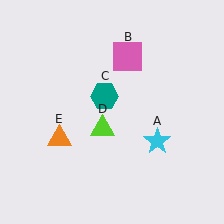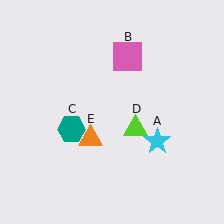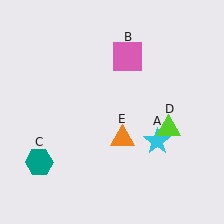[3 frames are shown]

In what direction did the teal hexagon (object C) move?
The teal hexagon (object C) moved down and to the left.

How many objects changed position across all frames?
3 objects changed position: teal hexagon (object C), lime triangle (object D), orange triangle (object E).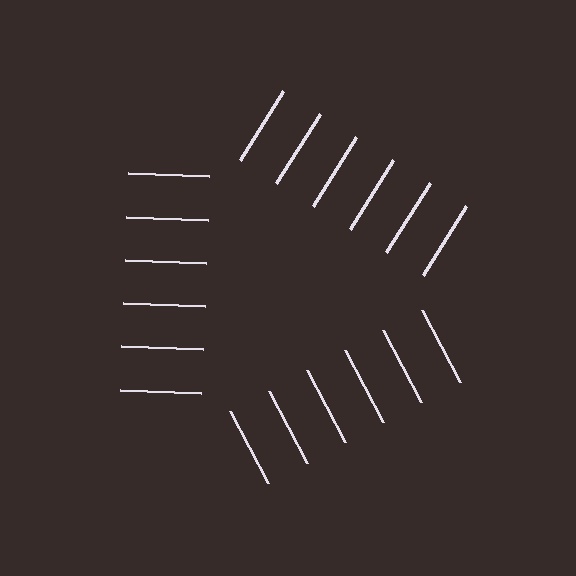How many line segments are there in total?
18 — 6 along each of the 3 edges.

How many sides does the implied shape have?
3 sides — the line-ends trace a triangle.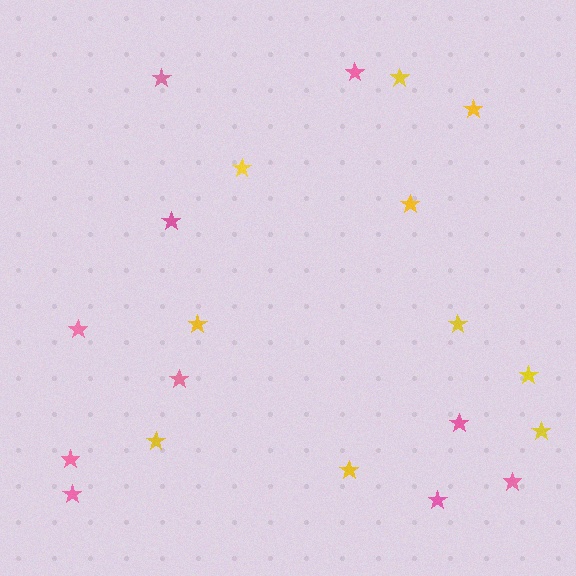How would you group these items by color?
There are 2 groups: one group of pink stars (10) and one group of yellow stars (10).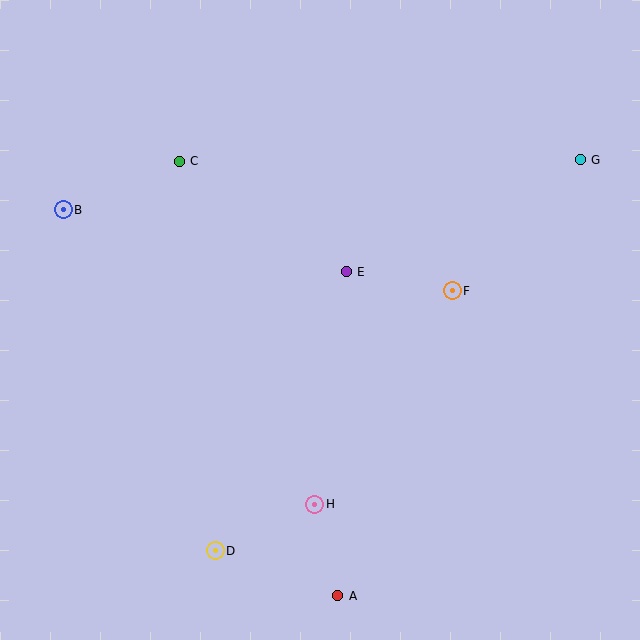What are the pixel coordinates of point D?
Point D is at (215, 551).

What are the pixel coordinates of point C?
Point C is at (179, 161).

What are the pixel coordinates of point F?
Point F is at (452, 291).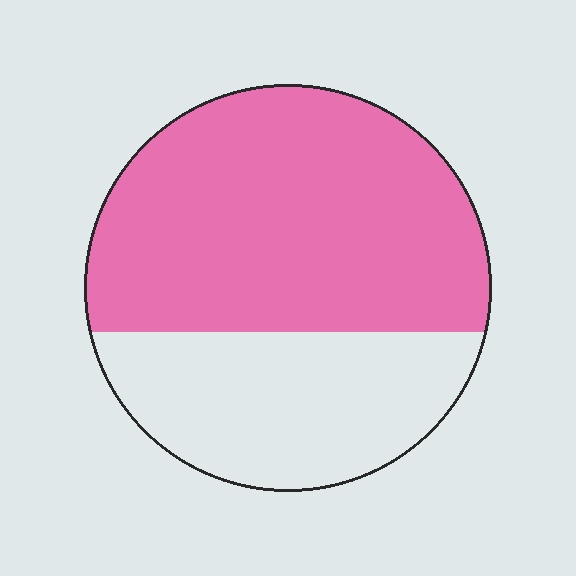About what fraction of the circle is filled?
About five eighths (5/8).